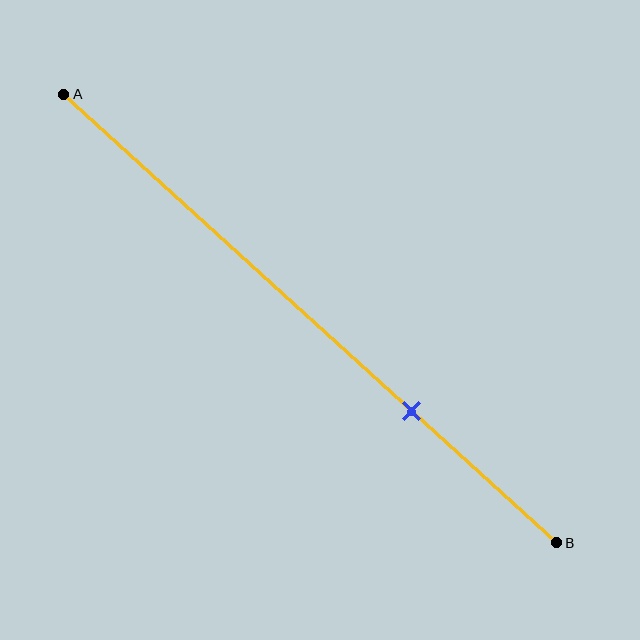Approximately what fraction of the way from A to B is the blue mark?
The blue mark is approximately 70% of the way from A to B.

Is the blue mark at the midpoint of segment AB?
No, the mark is at about 70% from A, not at the 50% midpoint.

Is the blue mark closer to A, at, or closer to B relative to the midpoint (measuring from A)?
The blue mark is closer to point B than the midpoint of segment AB.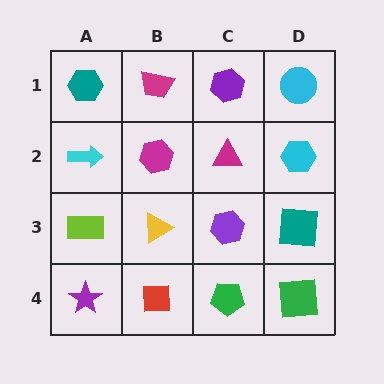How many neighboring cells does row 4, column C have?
3.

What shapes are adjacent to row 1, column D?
A cyan hexagon (row 2, column D), a purple hexagon (row 1, column C).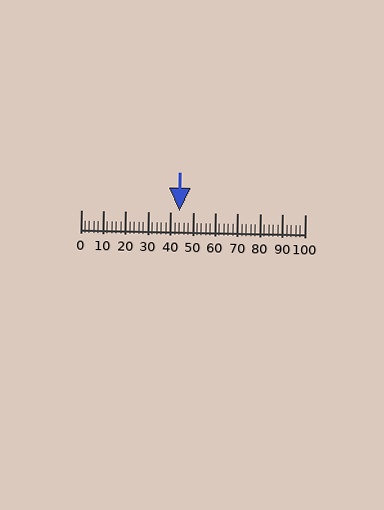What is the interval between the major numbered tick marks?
The major tick marks are spaced 10 units apart.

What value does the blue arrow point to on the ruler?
The blue arrow points to approximately 44.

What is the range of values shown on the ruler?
The ruler shows values from 0 to 100.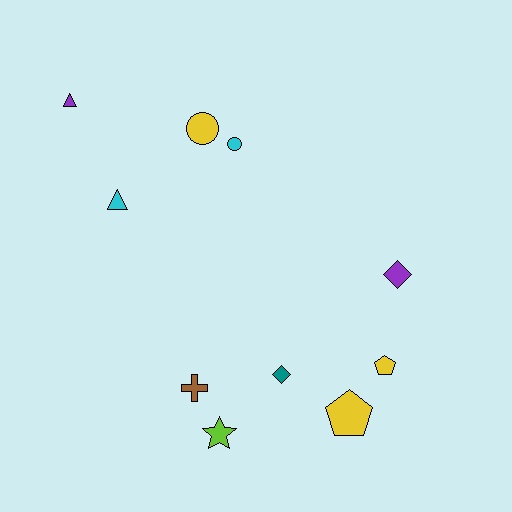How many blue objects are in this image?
There are no blue objects.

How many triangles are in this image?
There are 2 triangles.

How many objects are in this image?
There are 10 objects.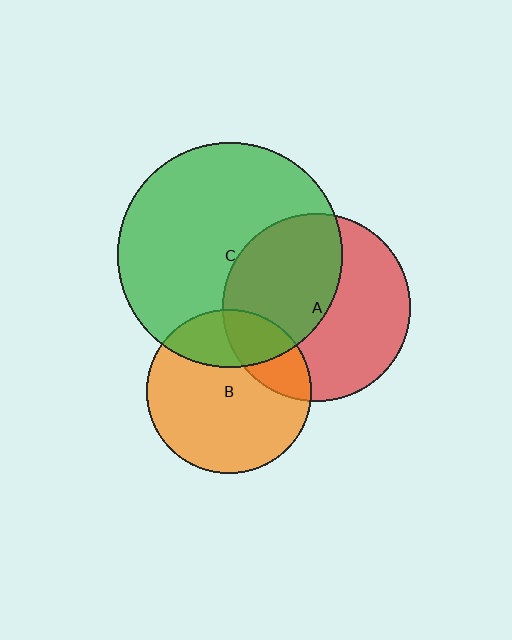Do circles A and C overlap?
Yes.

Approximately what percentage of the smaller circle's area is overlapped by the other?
Approximately 50%.